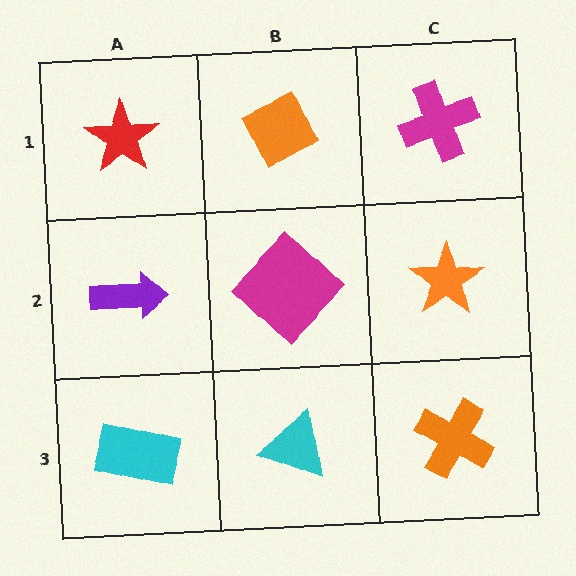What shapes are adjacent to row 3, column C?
An orange star (row 2, column C), a cyan triangle (row 3, column B).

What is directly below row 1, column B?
A magenta diamond.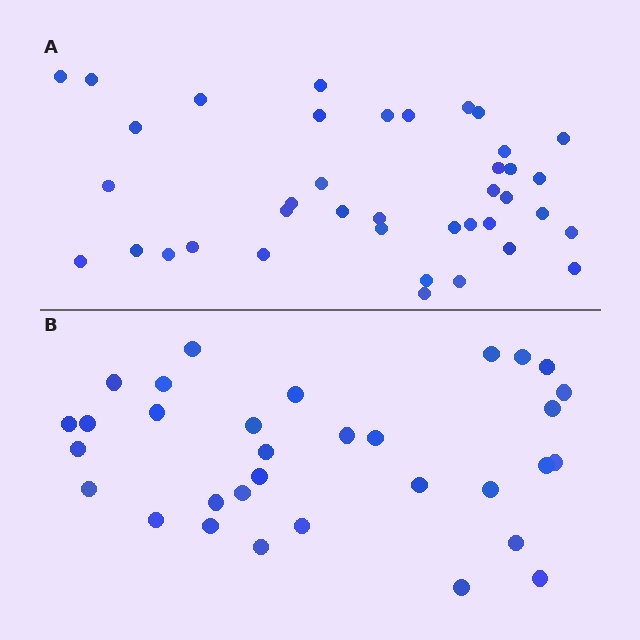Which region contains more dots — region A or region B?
Region A (the top region) has more dots.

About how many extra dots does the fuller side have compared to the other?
Region A has roughly 8 or so more dots than region B.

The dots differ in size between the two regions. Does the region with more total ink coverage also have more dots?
No. Region B has more total ink coverage because its dots are larger, but region A actually contains more individual dots. Total area can be misleading — the number of items is what matters here.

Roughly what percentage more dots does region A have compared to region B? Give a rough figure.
About 20% more.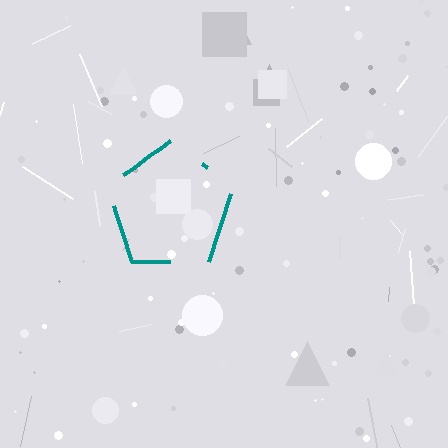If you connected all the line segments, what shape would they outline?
They would outline a pentagon.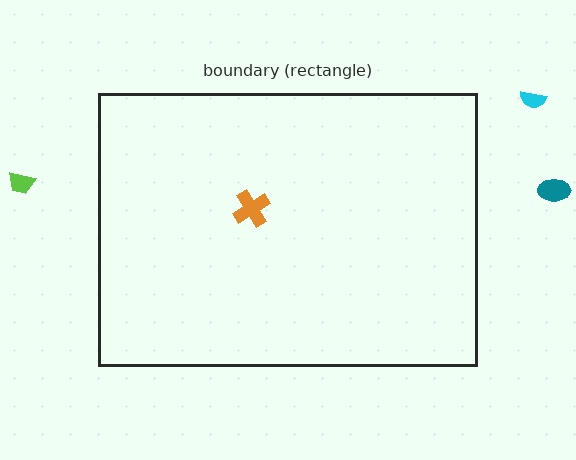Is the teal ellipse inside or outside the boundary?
Outside.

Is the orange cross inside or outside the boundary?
Inside.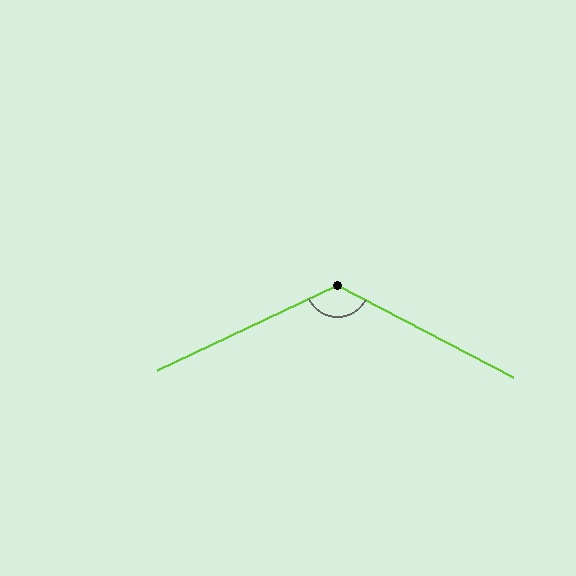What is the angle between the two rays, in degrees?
Approximately 127 degrees.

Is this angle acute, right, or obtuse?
It is obtuse.